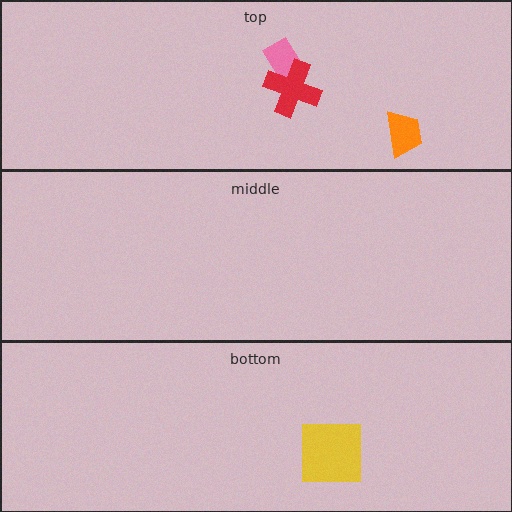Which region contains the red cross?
The top region.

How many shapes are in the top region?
3.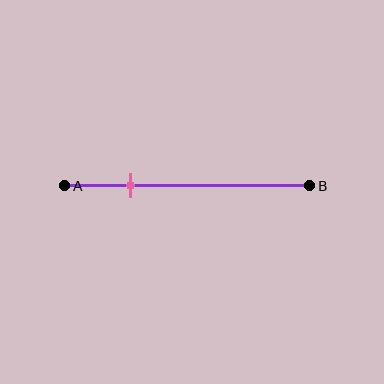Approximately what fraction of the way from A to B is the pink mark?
The pink mark is approximately 25% of the way from A to B.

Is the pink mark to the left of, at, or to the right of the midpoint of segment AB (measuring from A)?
The pink mark is to the left of the midpoint of segment AB.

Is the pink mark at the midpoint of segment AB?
No, the mark is at about 25% from A, not at the 50% midpoint.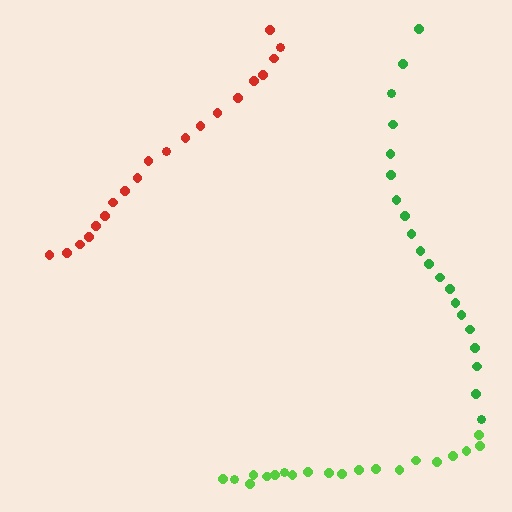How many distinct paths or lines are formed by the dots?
There are 3 distinct paths.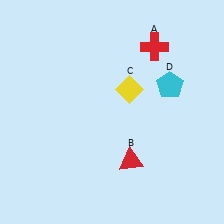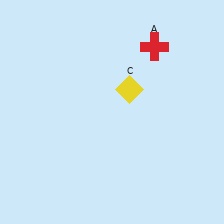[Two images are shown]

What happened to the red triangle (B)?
The red triangle (B) was removed in Image 2. It was in the bottom-right area of Image 1.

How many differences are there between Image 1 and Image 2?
There are 2 differences between the two images.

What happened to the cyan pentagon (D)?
The cyan pentagon (D) was removed in Image 2. It was in the top-right area of Image 1.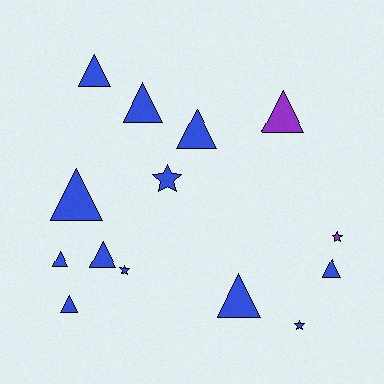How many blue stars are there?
There are 3 blue stars.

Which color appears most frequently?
Blue, with 12 objects.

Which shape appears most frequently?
Triangle, with 10 objects.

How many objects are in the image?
There are 14 objects.